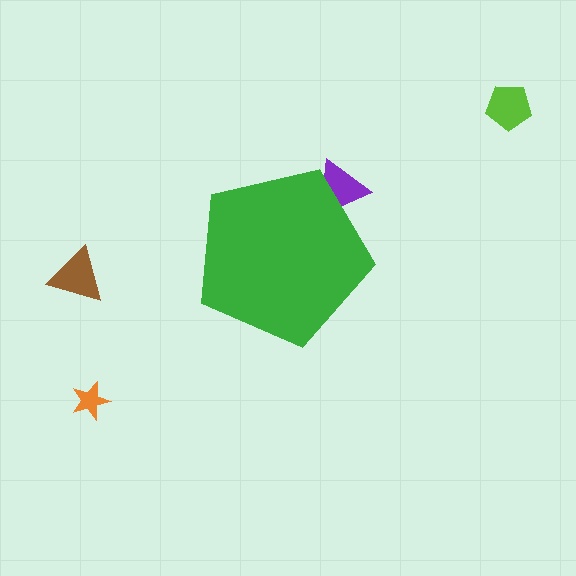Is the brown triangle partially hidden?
No, the brown triangle is fully visible.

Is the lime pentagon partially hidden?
No, the lime pentagon is fully visible.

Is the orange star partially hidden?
No, the orange star is fully visible.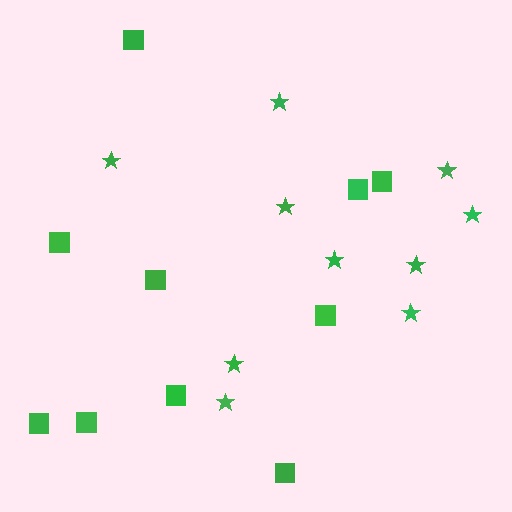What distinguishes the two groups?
There are 2 groups: one group of squares (10) and one group of stars (10).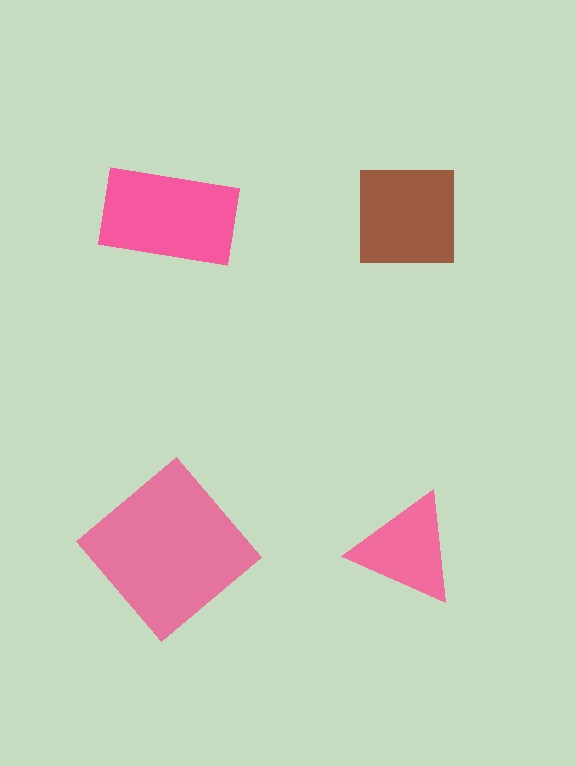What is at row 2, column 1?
A pink diamond.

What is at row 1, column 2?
A brown square.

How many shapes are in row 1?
2 shapes.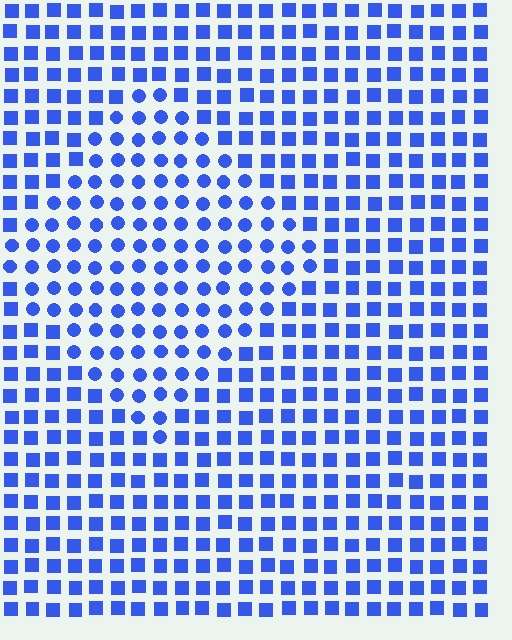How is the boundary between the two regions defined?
The boundary is defined by a change in element shape: circles inside vs. squares outside. All elements share the same color and spacing.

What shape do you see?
I see a diamond.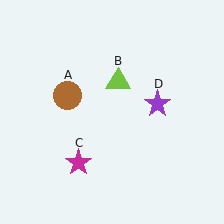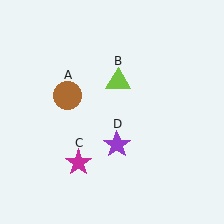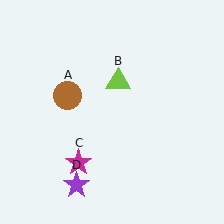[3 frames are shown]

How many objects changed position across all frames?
1 object changed position: purple star (object D).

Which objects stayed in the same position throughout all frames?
Brown circle (object A) and lime triangle (object B) and magenta star (object C) remained stationary.